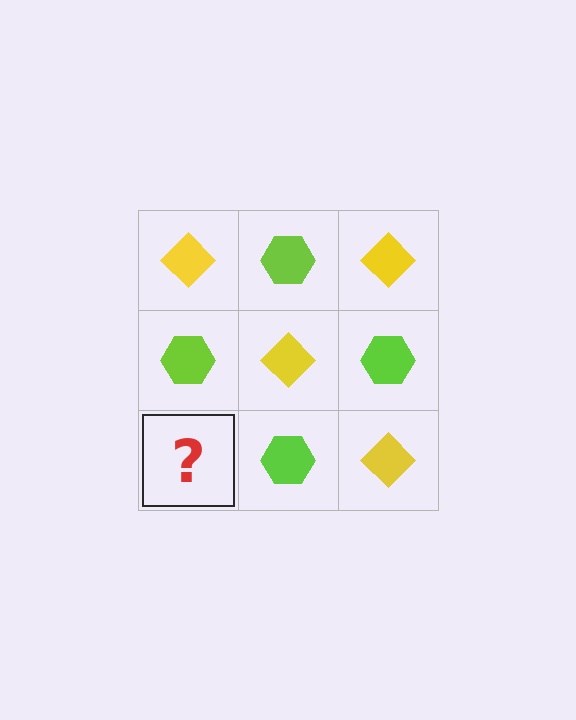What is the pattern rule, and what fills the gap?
The rule is that it alternates yellow diamond and lime hexagon in a checkerboard pattern. The gap should be filled with a yellow diamond.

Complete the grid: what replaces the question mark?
The question mark should be replaced with a yellow diamond.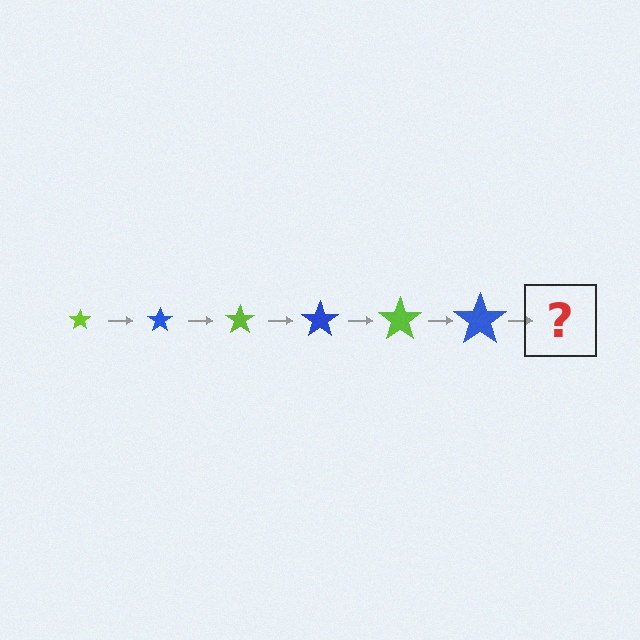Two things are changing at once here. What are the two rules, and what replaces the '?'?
The two rules are that the star grows larger each step and the color cycles through lime and blue. The '?' should be a lime star, larger than the previous one.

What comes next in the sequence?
The next element should be a lime star, larger than the previous one.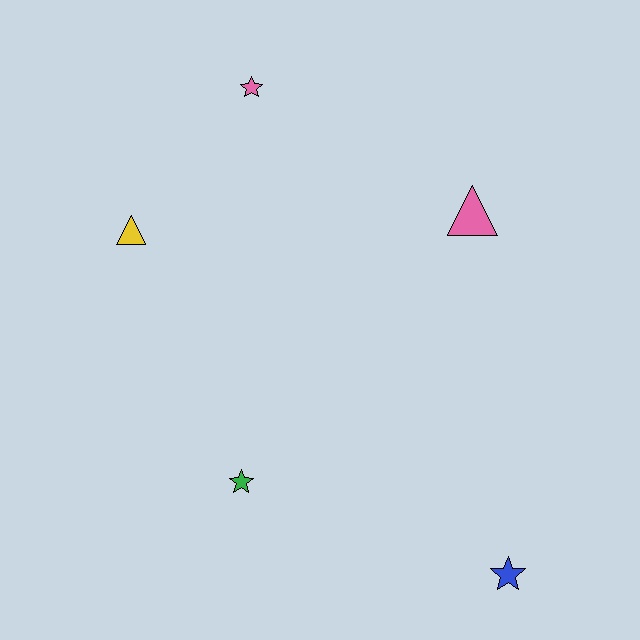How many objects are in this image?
There are 5 objects.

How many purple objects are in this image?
There are no purple objects.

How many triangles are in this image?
There are 2 triangles.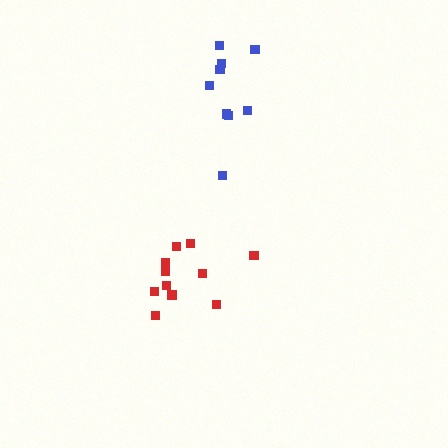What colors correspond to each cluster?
The clusters are colored: red, blue.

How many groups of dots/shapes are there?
There are 2 groups.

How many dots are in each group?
Group 1: 11 dots, Group 2: 9 dots (20 total).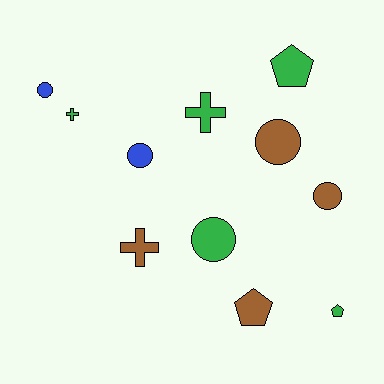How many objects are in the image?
There are 11 objects.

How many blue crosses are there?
There are no blue crosses.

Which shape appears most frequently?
Circle, with 5 objects.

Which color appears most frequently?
Green, with 5 objects.